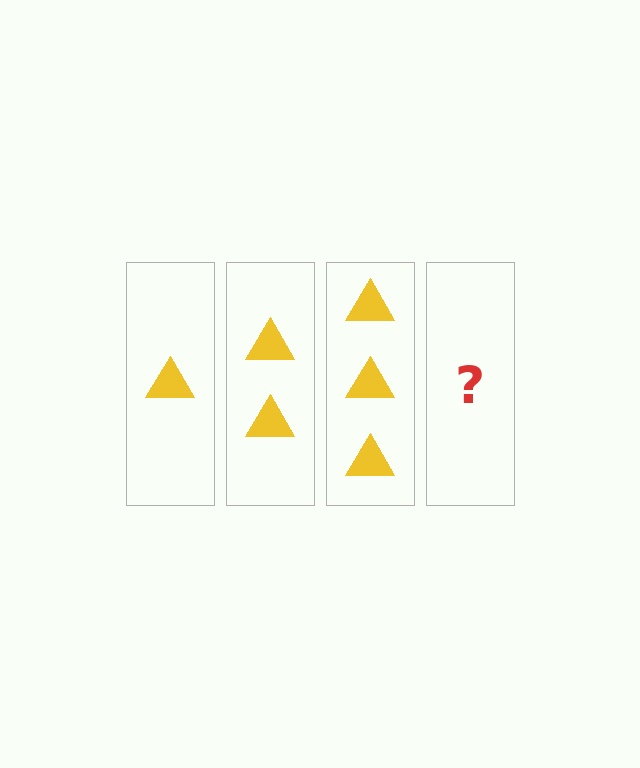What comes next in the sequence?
The next element should be 4 triangles.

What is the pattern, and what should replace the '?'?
The pattern is that each step adds one more triangle. The '?' should be 4 triangles.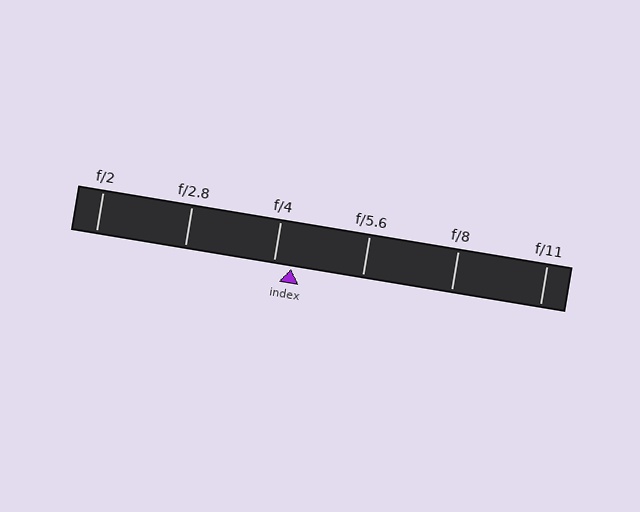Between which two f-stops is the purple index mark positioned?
The index mark is between f/4 and f/5.6.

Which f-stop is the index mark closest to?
The index mark is closest to f/4.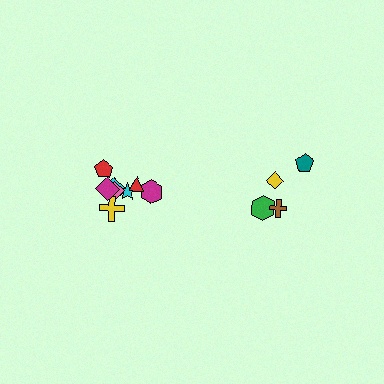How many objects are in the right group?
There are 4 objects.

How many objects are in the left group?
There are 8 objects.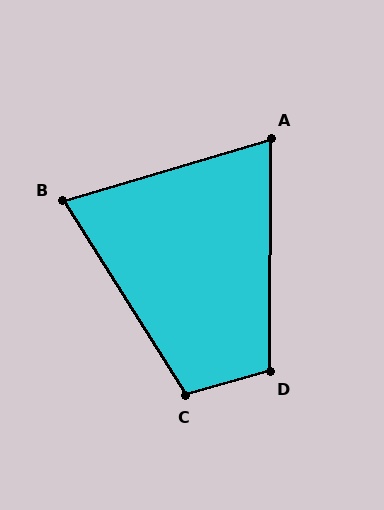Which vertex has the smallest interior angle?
A, at approximately 73 degrees.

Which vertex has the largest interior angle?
C, at approximately 107 degrees.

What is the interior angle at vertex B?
Approximately 74 degrees (acute).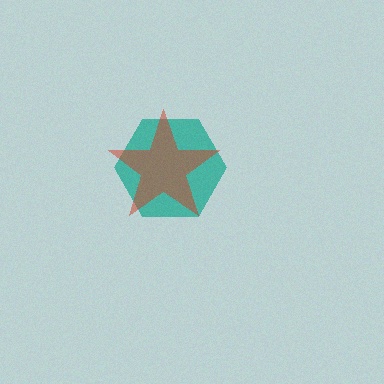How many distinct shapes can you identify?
There are 2 distinct shapes: a teal hexagon, a red star.